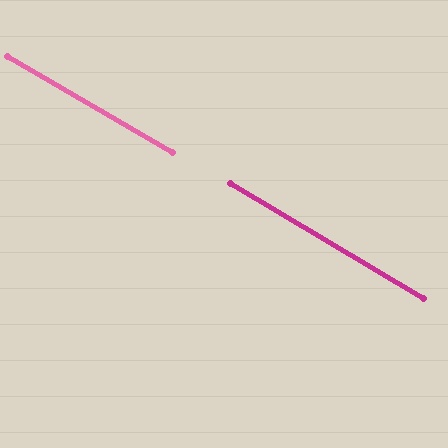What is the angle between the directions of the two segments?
Approximately 1 degree.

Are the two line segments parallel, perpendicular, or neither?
Parallel — their directions differ by only 0.6°.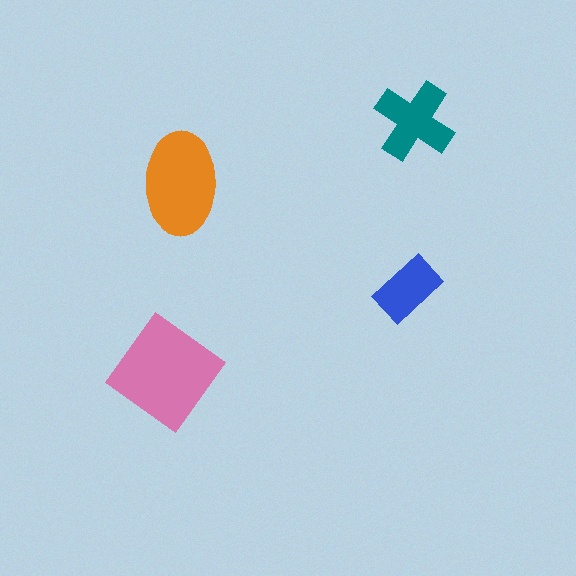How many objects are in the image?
There are 4 objects in the image.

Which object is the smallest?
The blue rectangle.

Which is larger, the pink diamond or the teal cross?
The pink diamond.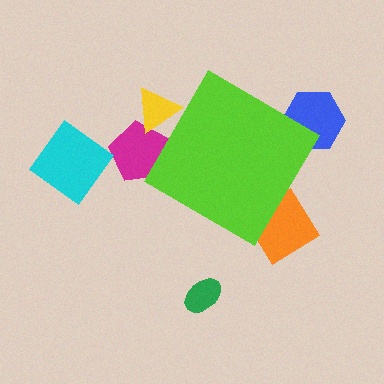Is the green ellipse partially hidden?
No, the green ellipse is fully visible.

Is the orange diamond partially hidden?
Yes, the orange diamond is partially hidden behind the lime diamond.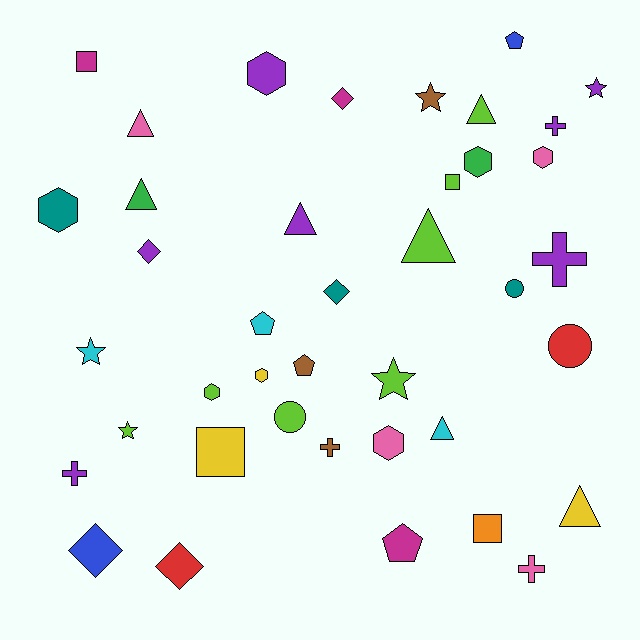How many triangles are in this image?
There are 7 triangles.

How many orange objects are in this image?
There is 1 orange object.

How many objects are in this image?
There are 40 objects.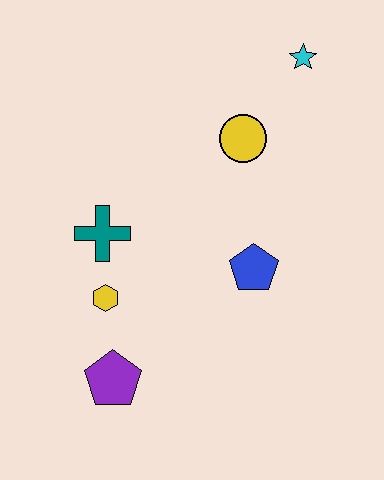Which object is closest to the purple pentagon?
The yellow hexagon is closest to the purple pentagon.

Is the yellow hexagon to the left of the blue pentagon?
Yes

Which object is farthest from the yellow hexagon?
The cyan star is farthest from the yellow hexagon.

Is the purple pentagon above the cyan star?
No